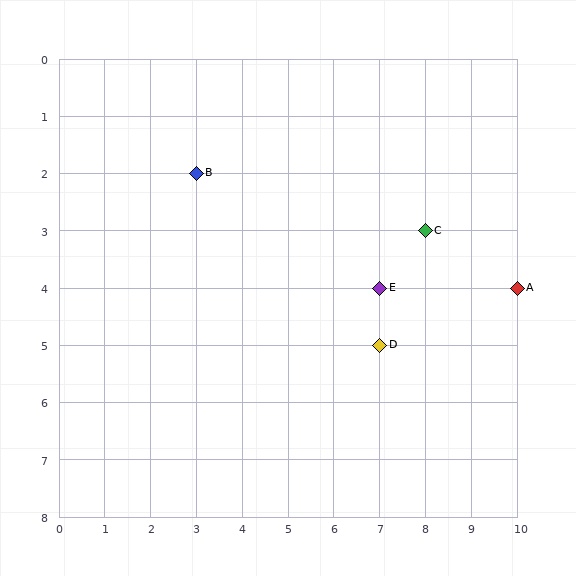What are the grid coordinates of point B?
Point B is at grid coordinates (3, 2).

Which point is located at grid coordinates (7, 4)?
Point E is at (7, 4).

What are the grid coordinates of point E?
Point E is at grid coordinates (7, 4).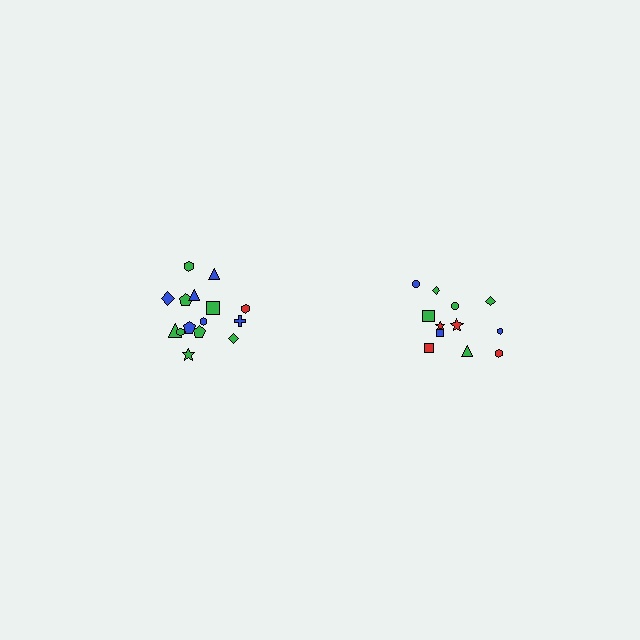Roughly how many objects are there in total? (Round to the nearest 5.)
Roughly 25 objects in total.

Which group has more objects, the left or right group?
The left group.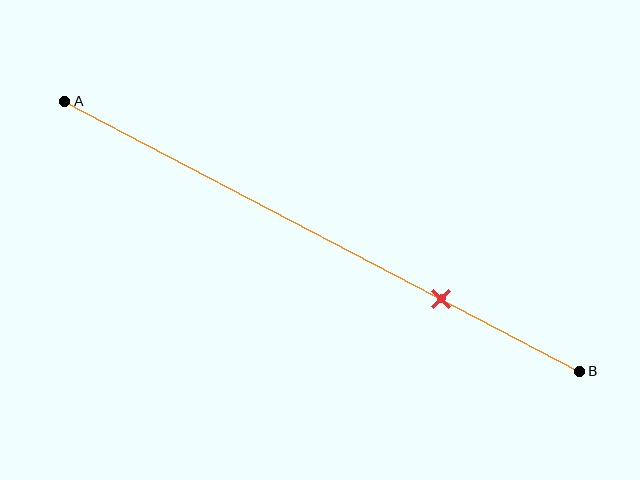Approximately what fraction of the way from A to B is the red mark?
The red mark is approximately 75% of the way from A to B.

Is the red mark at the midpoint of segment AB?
No, the mark is at about 75% from A, not at the 50% midpoint.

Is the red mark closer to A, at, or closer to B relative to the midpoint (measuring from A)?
The red mark is closer to point B than the midpoint of segment AB.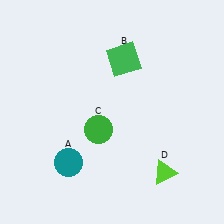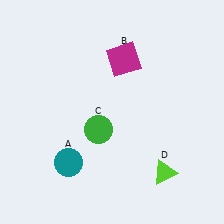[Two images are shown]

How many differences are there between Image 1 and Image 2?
There is 1 difference between the two images.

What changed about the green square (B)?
In Image 1, B is green. In Image 2, it changed to magenta.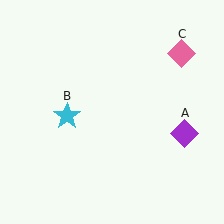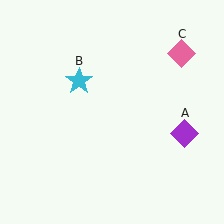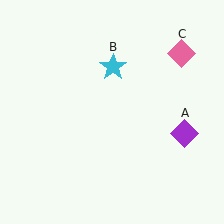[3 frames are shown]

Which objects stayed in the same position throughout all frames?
Purple diamond (object A) and pink diamond (object C) remained stationary.